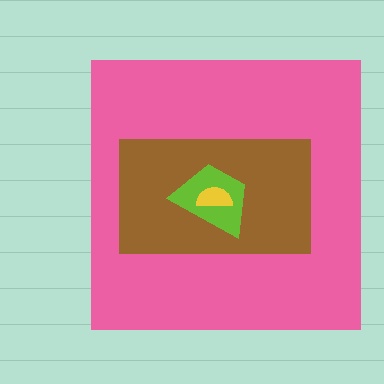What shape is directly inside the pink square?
The brown rectangle.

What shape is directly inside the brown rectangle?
The lime trapezoid.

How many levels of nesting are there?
4.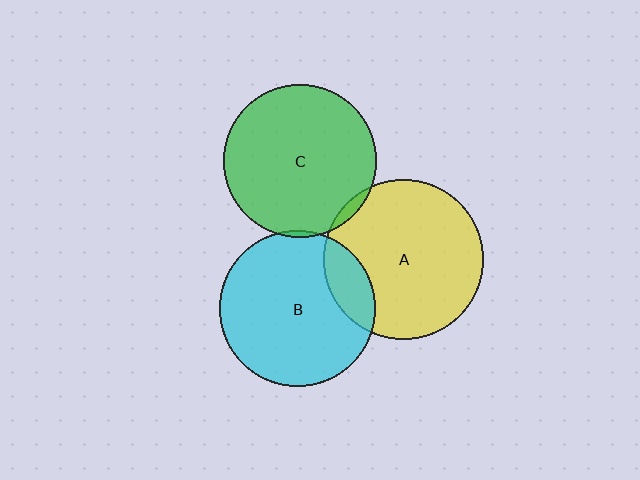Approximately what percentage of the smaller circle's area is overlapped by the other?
Approximately 5%.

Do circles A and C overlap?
Yes.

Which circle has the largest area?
Circle A (yellow).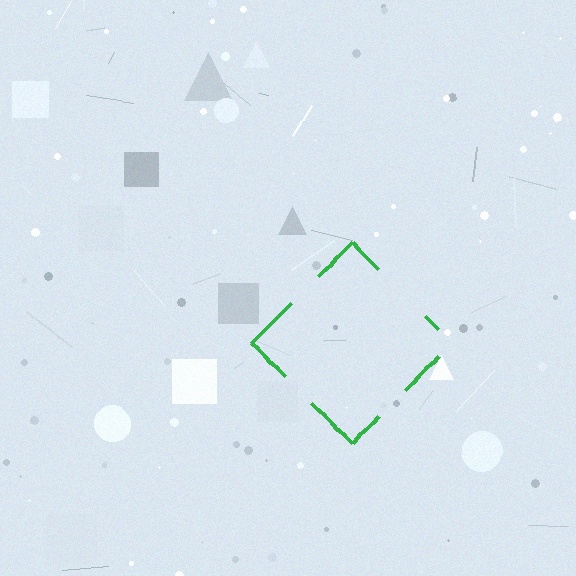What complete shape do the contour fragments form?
The contour fragments form a diamond.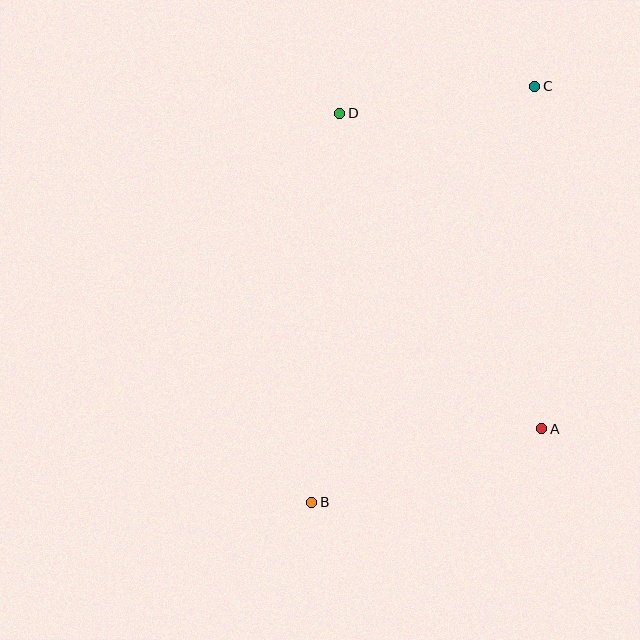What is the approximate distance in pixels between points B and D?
The distance between B and D is approximately 390 pixels.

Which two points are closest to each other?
Points C and D are closest to each other.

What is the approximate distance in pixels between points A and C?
The distance between A and C is approximately 343 pixels.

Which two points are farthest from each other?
Points B and C are farthest from each other.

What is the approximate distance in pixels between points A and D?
The distance between A and D is approximately 375 pixels.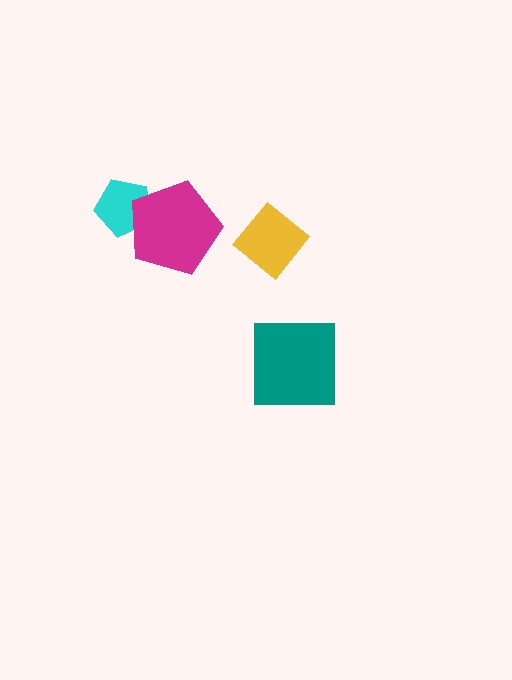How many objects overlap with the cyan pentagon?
1 object overlaps with the cyan pentagon.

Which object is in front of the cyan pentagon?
The magenta pentagon is in front of the cyan pentagon.